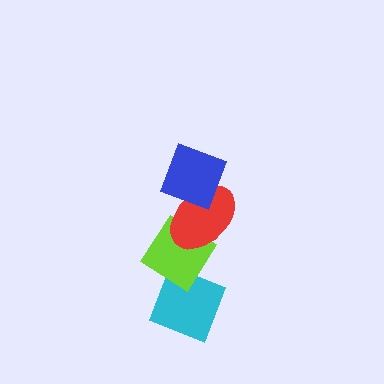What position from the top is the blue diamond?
The blue diamond is 1st from the top.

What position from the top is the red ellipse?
The red ellipse is 2nd from the top.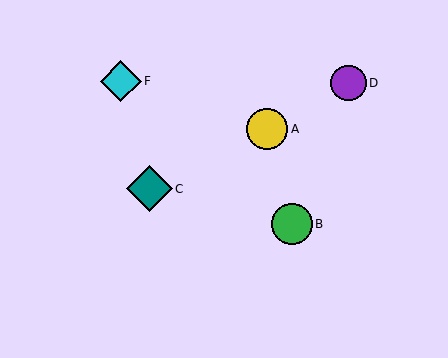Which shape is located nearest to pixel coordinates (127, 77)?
The cyan diamond (labeled F) at (121, 81) is nearest to that location.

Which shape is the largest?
The teal diamond (labeled C) is the largest.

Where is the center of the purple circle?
The center of the purple circle is at (349, 83).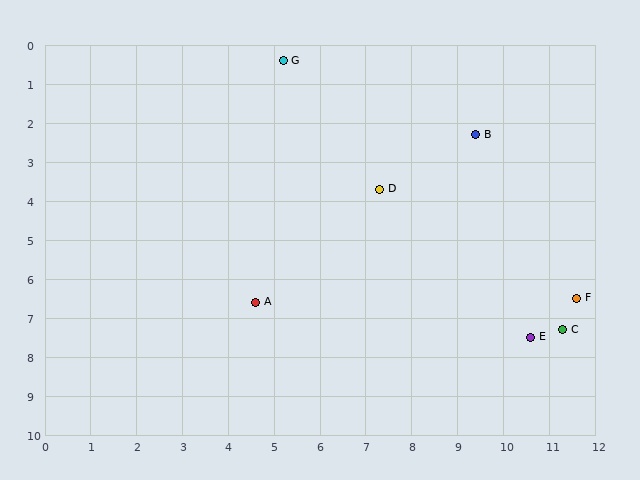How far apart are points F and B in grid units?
Points F and B are about 4.7 grid units apart.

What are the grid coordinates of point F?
Point F is at approximately (11.6, 6.5).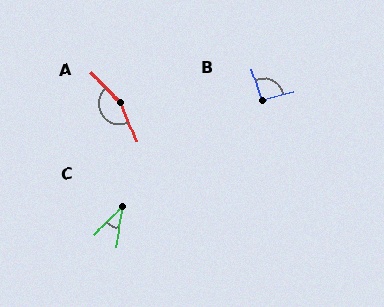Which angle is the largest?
A, at approximately 160 degrees.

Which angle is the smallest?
C, at approximately 37 degrees.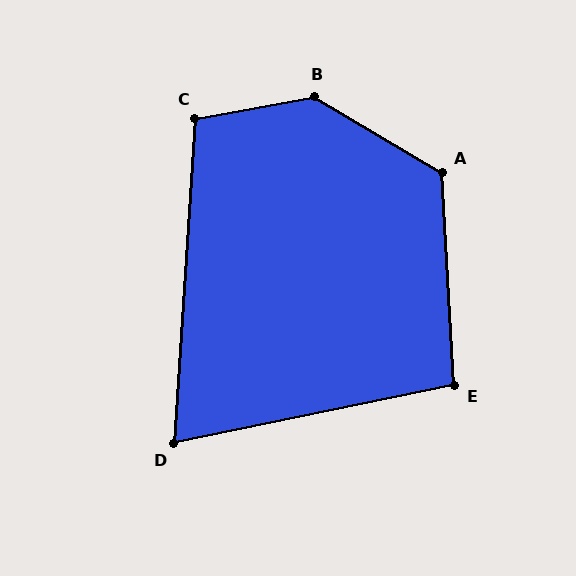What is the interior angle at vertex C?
Approximately 104 degrees (obtuse).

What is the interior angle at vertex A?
Approximately 124 degrees (obtuse).